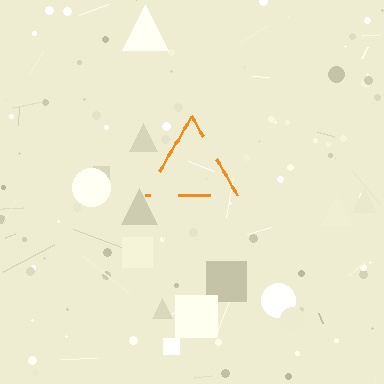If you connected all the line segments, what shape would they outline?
They would outline a triangle.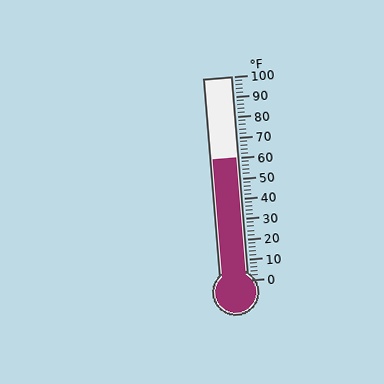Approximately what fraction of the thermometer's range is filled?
The thermometer is filled to approximately 60% of its range.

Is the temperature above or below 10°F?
The temperature is above 10°F.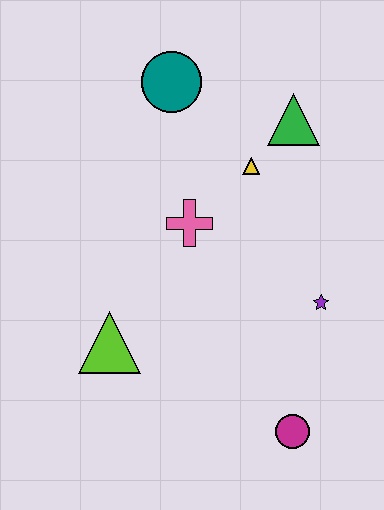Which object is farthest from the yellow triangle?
The magenta circle is farthest from the yellow triangle.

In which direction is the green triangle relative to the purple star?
The green triangle is above the purple star.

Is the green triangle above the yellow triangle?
Yes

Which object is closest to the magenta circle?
The purple star is closest to the magenta circle.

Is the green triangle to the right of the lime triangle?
Yes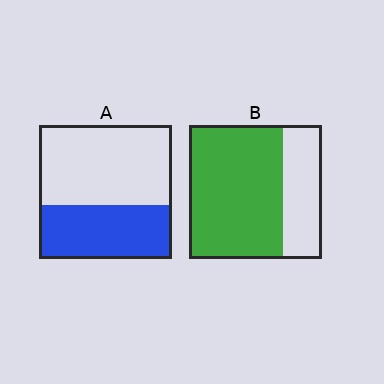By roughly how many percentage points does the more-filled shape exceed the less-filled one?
By roughly 30 percentage points (B over A).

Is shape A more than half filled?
No.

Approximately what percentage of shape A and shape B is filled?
A is approximately 40% and B is approximately 70%.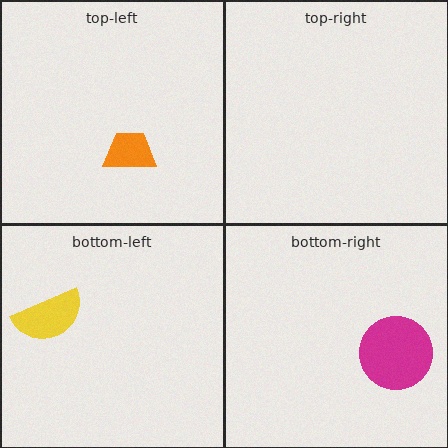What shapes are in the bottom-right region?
The magenta circle.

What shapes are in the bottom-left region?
The yellow semicircle.